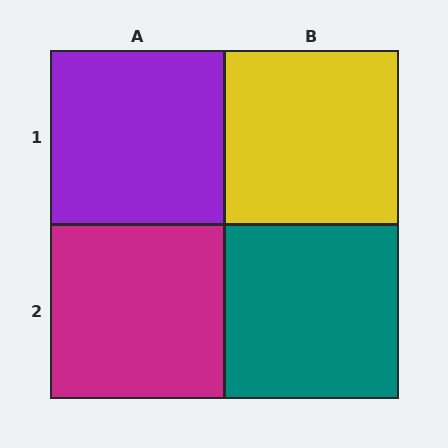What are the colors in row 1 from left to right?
Purple, yellow.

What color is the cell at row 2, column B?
Teal.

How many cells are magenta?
1 cell is magenta.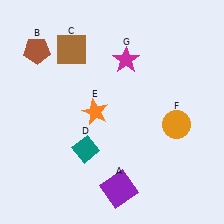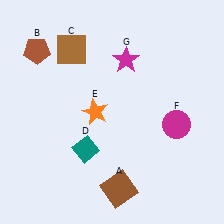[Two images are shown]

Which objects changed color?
A changed from purple to brown. F changed from orange to magenta.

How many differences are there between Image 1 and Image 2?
There are 2 differences between the two images.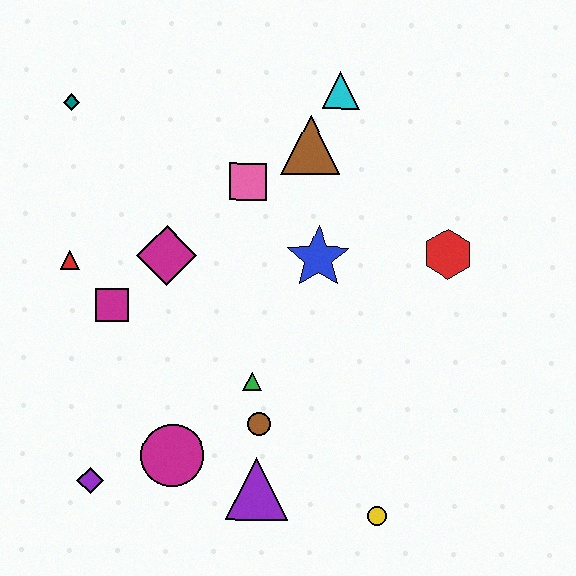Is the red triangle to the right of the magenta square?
No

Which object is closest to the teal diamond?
The red triangle is closest to the teal diamond.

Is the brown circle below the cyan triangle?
Yes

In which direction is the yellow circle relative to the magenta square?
The yellow circle is to the right of the magenta square.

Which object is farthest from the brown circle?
The teal diamond is farthest from the brown circle.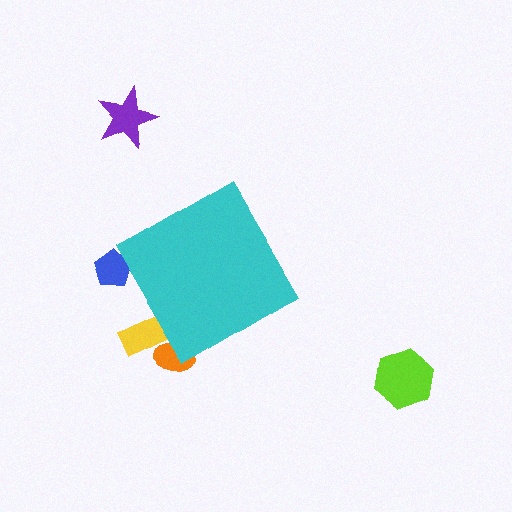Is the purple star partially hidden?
No, the purple star is fully visible.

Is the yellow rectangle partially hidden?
Yes, the yellow rectangle is partially hidden behind the cyan diamond.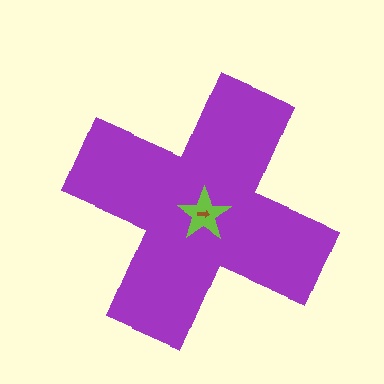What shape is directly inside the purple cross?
The lime star.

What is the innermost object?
The brown arrow.